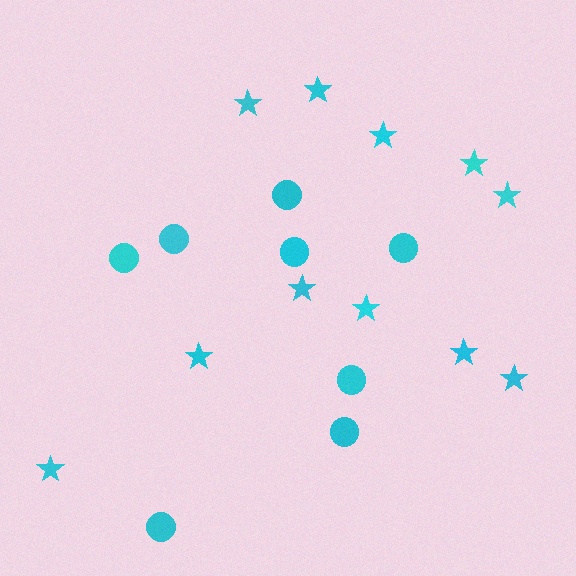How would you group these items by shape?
There are 2 groups: one group of stars (11) and one group of circles (8).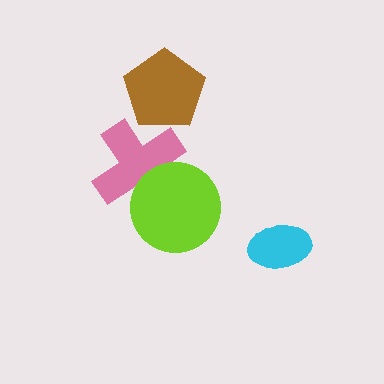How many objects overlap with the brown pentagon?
1 object overlaps with the brown pentagon.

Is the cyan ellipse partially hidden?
No, no other shape covers it.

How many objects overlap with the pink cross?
2 objects overlap with the pink cross.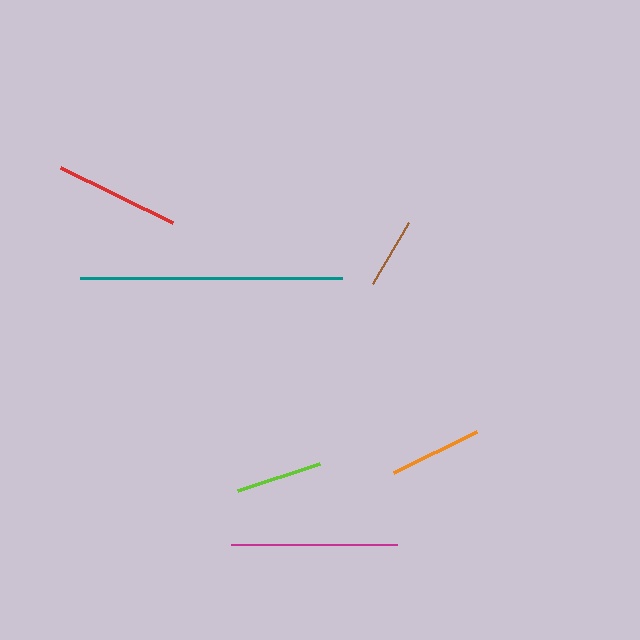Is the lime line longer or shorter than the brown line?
The lime line is longer than the brown line.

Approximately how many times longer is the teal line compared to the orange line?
The teal line is approximately 2.8 times the length of the orange line.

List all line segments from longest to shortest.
From longest to shortest: teal, magenta, red, orange, lime, brown.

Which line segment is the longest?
The teal line is the longest at approximately 261 pixels.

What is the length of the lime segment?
The lime segment is approximately 86 pixels long.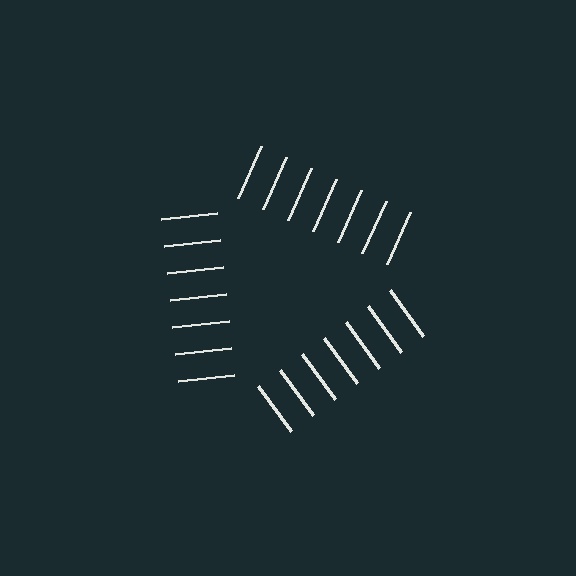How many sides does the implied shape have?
3 sides — the line-ends trace a triangle.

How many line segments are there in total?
21 — 7 along each of the 3 edges.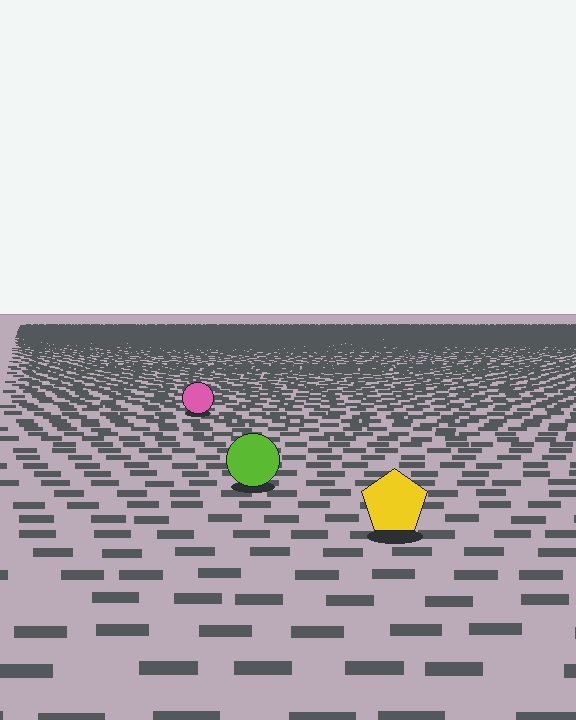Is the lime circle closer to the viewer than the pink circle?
Yes. The lime circle is closer — you can tell from the texture gradient: the ground texture is coarser near it.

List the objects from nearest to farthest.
From nearest to farthest: the yellow pentagon, the lime circle, the pink circle.